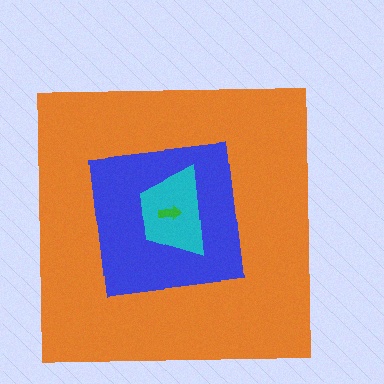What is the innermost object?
The green arrow.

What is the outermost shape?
The orange square.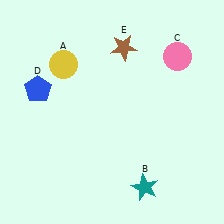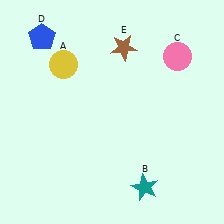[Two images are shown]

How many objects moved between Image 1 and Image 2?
1 object moved between the two images.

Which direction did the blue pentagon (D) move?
The blue pentagon (D) moved up.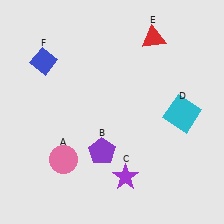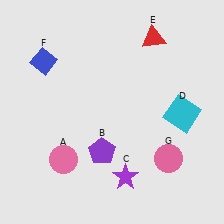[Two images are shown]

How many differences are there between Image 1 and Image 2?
There is 1 difference between the two images.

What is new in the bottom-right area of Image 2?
A pink circle (G) was added in the bottom-right area of Image 2.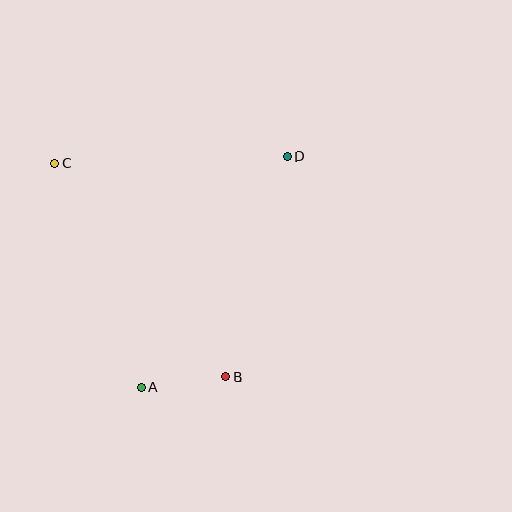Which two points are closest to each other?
Points A and B are closest to each other.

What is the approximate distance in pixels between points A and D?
The distance between A and D is approximately 274 pixels.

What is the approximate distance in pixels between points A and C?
The distance between A and C is approximately 240 pixels.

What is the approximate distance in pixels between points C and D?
The distance between C and D is approximately 232 pixels.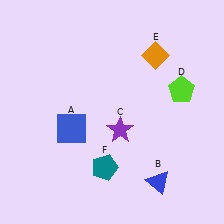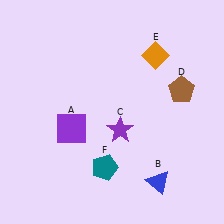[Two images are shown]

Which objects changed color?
A changed from blue to purple. D changed from lime to brown.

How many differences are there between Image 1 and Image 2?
There are 2 differences between the two images.